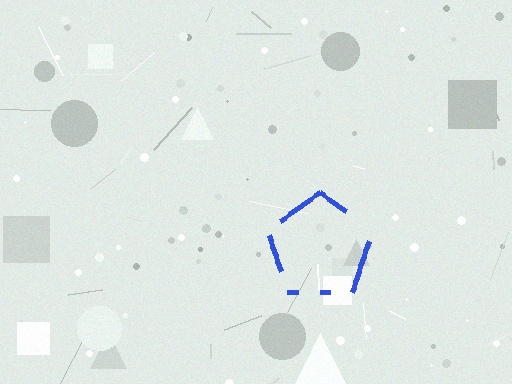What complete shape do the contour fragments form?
The contour fragments form a pentagon.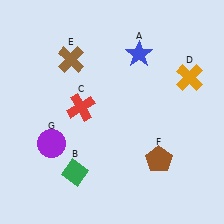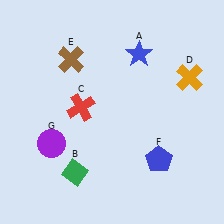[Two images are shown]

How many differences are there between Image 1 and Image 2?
There is 1 difference between the two images.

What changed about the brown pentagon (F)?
In Image 1, F is brown. In Image 2, it changed to blue.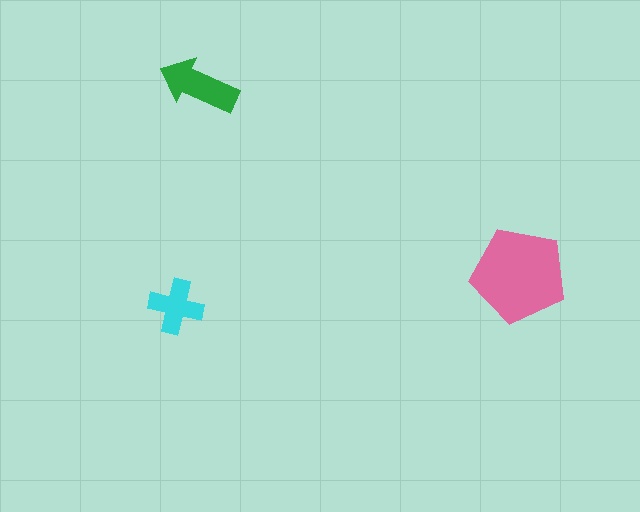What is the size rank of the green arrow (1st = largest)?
2nd.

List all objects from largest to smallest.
The pink pentagon, the green arrow, the cyan cross.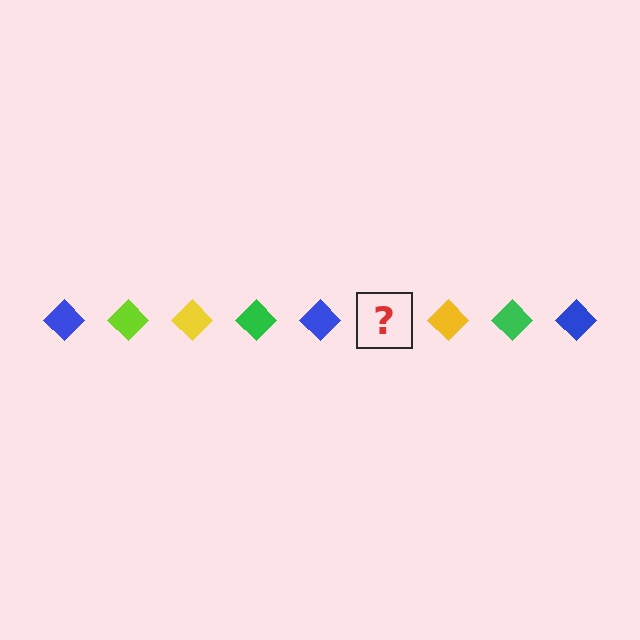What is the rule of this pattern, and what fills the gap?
The rule is that the pattern cycles through blue, lime, yellow, green diamonds. The gap should be filled with a lime diamond.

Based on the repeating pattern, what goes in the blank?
The blank should be a lime diamond.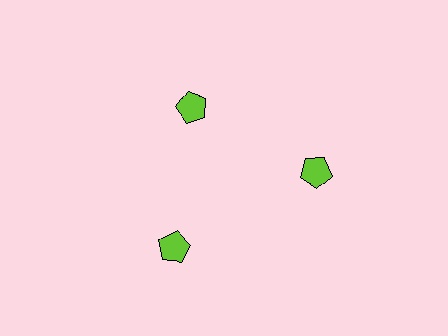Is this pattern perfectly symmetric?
No. The 3 lime pentagons are arranged in a ring, but one element near the 11 o'clock position is pulled inward toward the center, breaking the 3-fold rotational symmetry.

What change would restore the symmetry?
The symmetry would be restored by moving it outward, back onto the ring so that all 3 pentagons sit at equal angles and equal distance from the center.